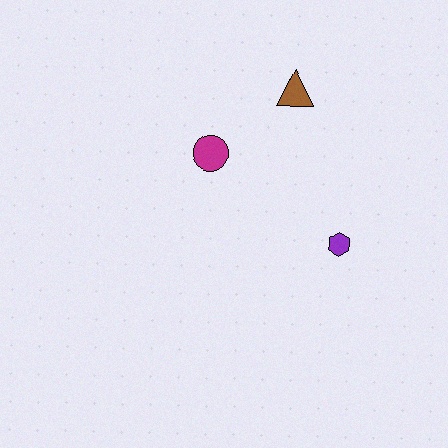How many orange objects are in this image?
There are no orange objects.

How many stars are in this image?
There are no stars.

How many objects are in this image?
There are 3 objects.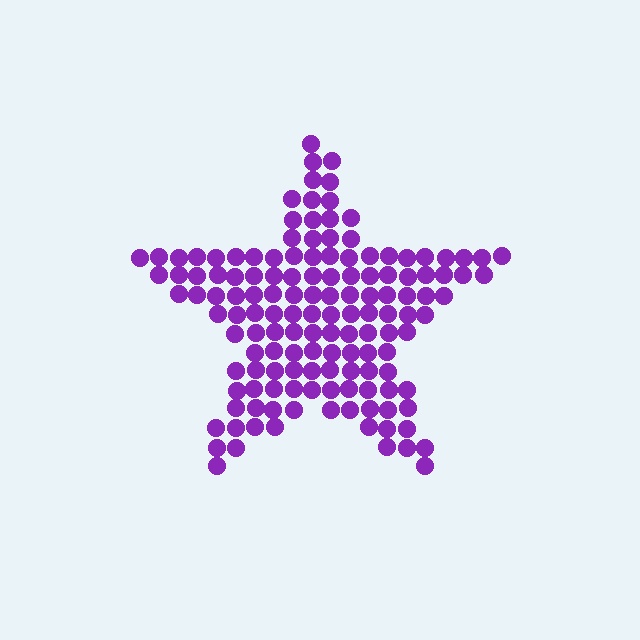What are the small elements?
The small elements are circles.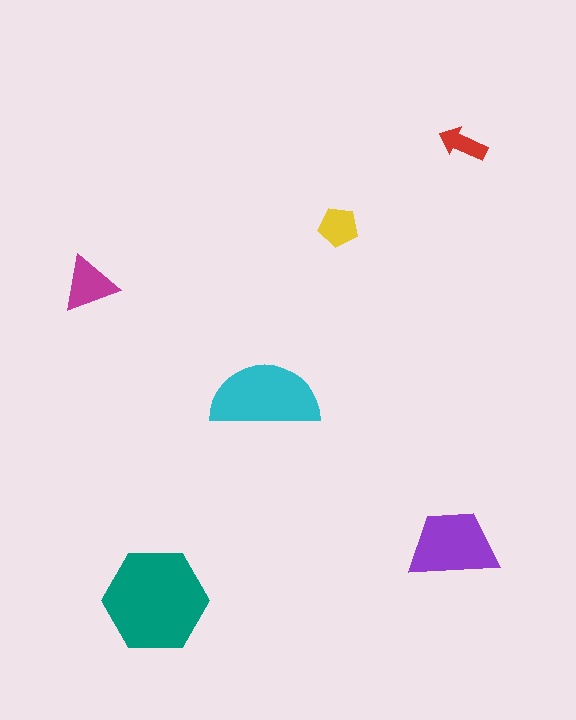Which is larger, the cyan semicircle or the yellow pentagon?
The cyan semicircle.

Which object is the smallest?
The red arrow.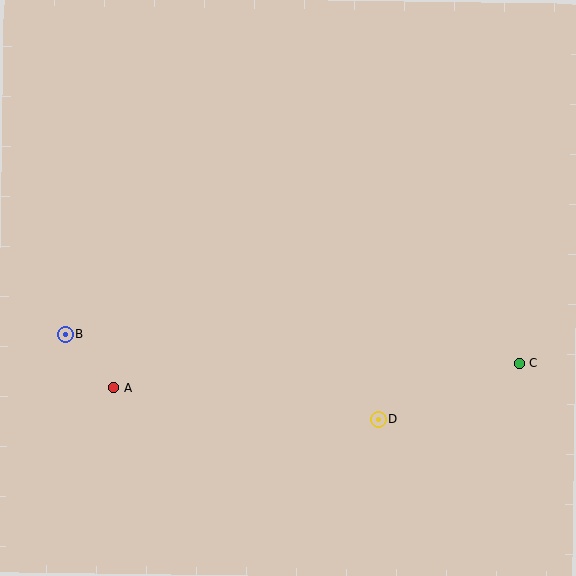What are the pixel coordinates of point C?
Point C is at (519, 363).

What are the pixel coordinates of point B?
Point B is at (66, 334).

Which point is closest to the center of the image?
Point D at (378, 419) is closest to the center.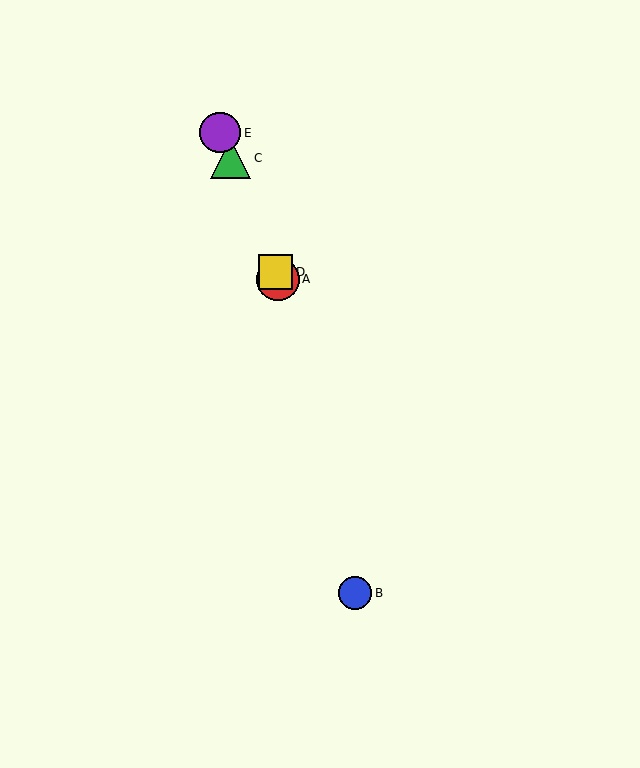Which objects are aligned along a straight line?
Objects A, C, D, E are aligned along a straight line.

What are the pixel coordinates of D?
Object D is at (275, 272).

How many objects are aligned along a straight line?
4 objects (A, C, D, E) are aligned along a straight line.